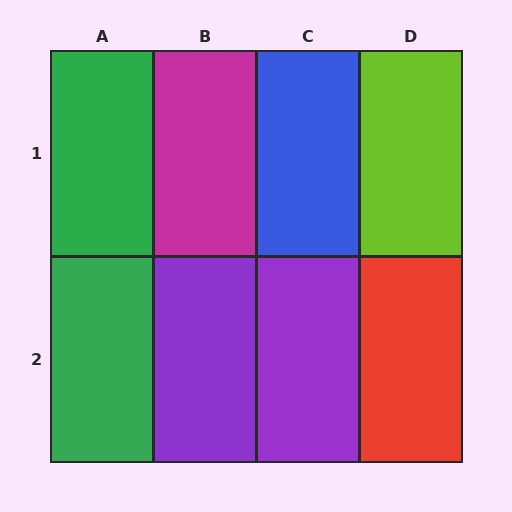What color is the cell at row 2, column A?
Green.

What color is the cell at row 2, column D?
Red.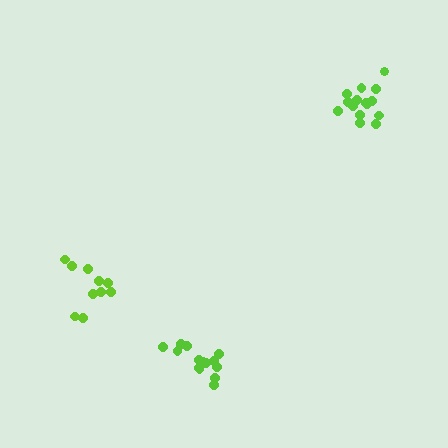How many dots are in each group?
Group 1: 15 dots, Group 2: 10 dots, Group 3: 15 dots (40 total).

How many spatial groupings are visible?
There are 3 spatial groupings.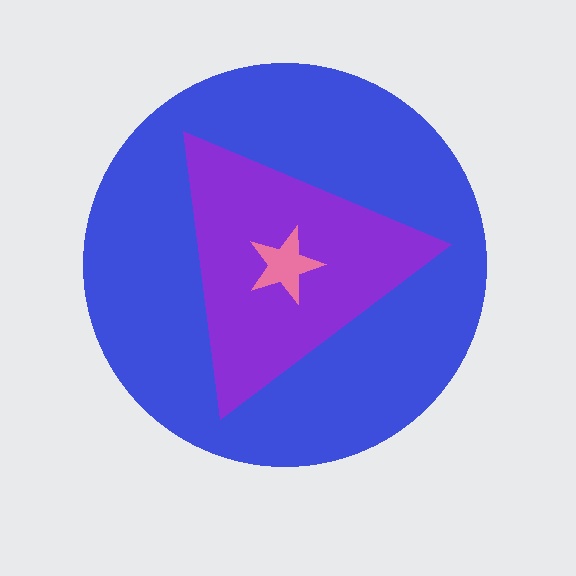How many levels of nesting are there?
3.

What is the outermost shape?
The blue circle.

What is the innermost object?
The pink star.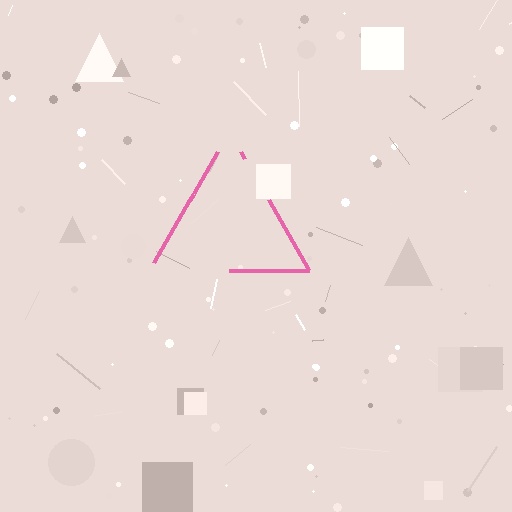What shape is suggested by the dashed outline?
The dashed outline suggests a triangle.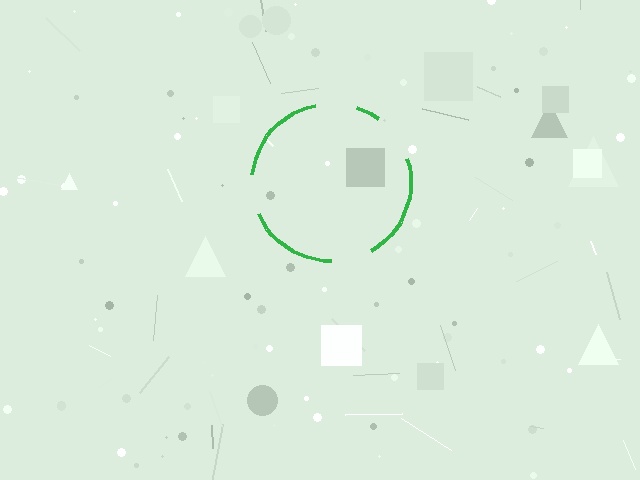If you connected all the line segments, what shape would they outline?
They would outline a circle.